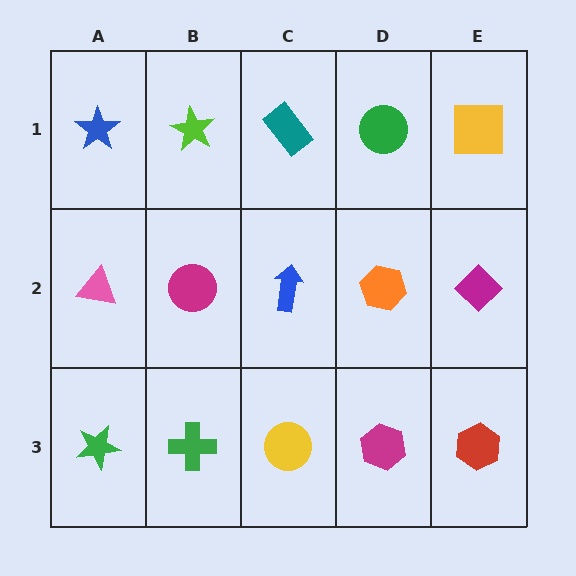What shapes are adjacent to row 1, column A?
A pink triangle (row 2, column A), a lime star (row 1, column B).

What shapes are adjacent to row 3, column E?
A magenta diamond (row 2, column E), a magenta hexagon (row 3, column D).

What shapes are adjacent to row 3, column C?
A blue arrow (row 2, column C), a green cross (row 3, column B), a magenta hexagon (row 3, column D).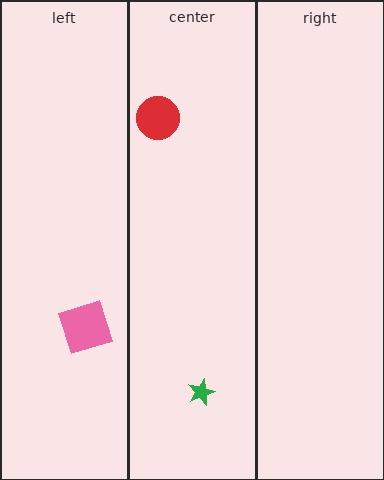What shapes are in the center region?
The green star, the red circle.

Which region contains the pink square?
The left region.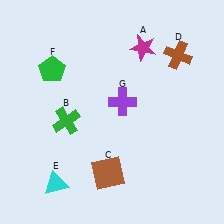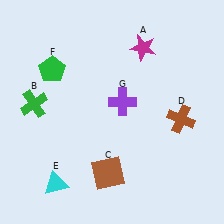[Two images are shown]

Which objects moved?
The objects that moved are: the green cross (B), the brown cross (D).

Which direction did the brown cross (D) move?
The brown cross (D) moved down.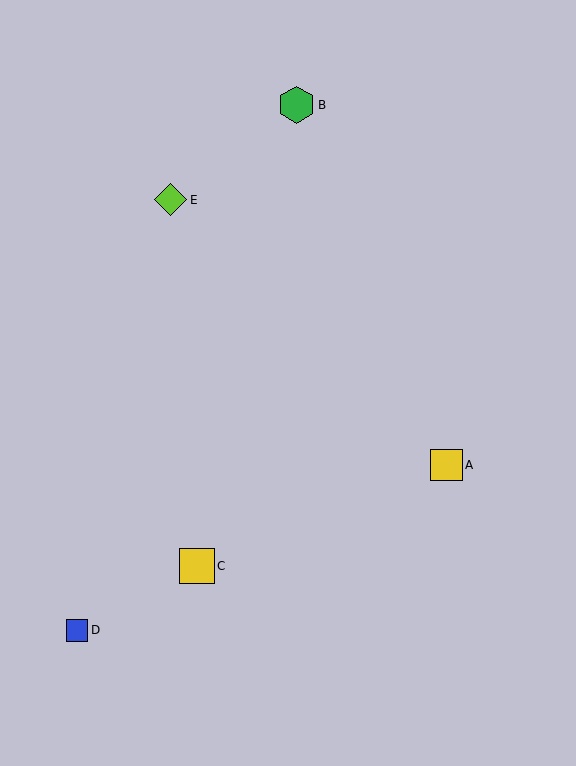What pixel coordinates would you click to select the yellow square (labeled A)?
Click at (446, 465) to select the yellow square A.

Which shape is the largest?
The green hexagon (labeled B) is the largest.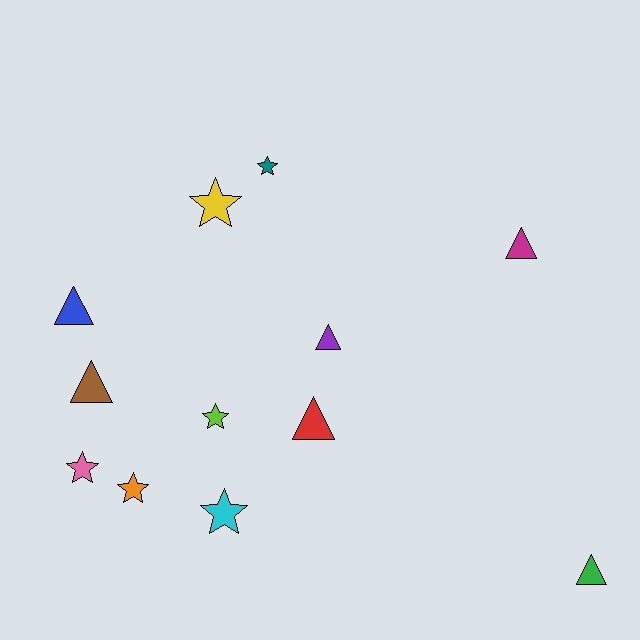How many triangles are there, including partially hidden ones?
There are 6 triangles.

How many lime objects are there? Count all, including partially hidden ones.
There is 1 lime object.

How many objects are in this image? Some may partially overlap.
There are 12 objects.